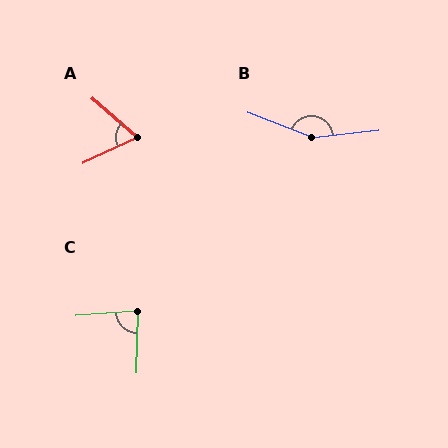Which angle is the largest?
B, at approximately 152 degrees.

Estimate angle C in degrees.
Approximately 84 degrees.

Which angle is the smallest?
A, at approximately 66 degrees.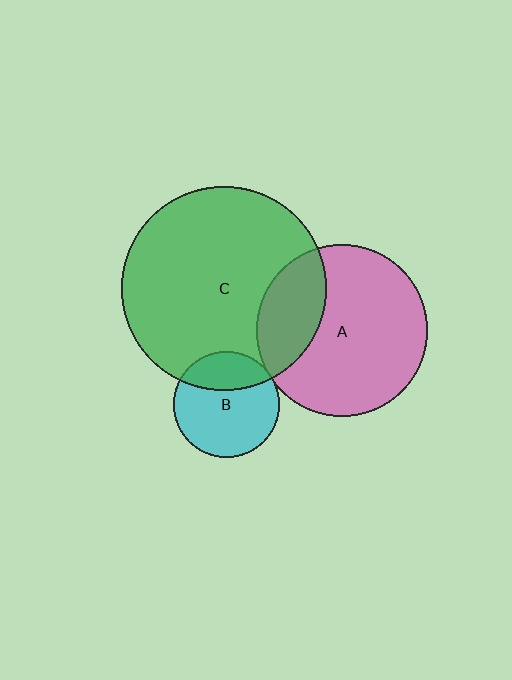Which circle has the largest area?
Circle C (green).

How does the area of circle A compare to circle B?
Approximately 2.6 times.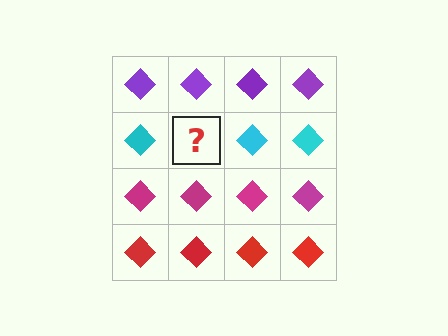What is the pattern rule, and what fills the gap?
The rule is that each row has a consistent color. The gap should be filled with a cyan diamond.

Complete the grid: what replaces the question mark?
The question mark should be replaced with a cyan diamond.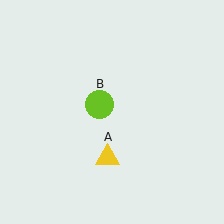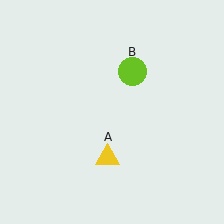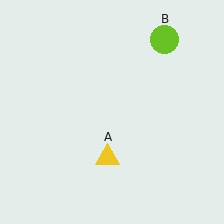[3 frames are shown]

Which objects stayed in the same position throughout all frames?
Yellow triangle (object A) remained stationary.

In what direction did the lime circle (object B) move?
The lime circle (object B) moved up and to the right.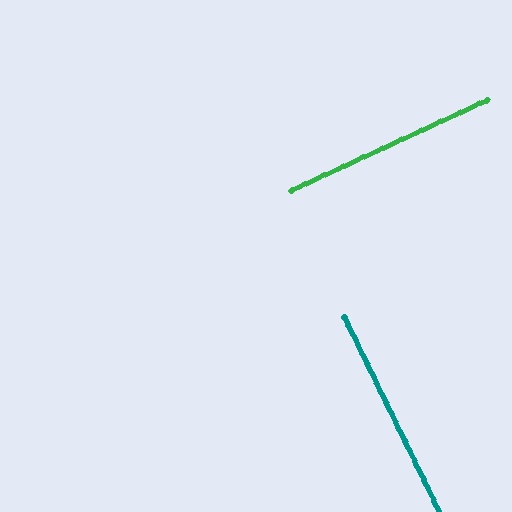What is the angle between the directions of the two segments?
Approximately 89 degrees.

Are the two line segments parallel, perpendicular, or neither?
Perpendicular — they meet at approximately 89°.